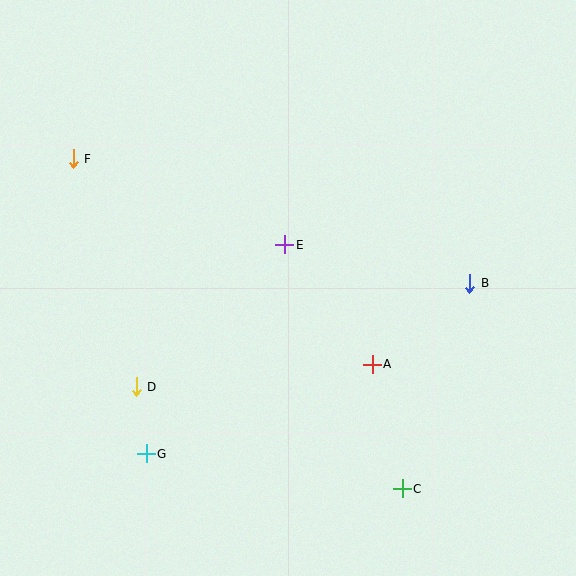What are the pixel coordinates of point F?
Point F is at (73, 159).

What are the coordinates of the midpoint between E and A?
The midpoint between E and A is at (328, 305).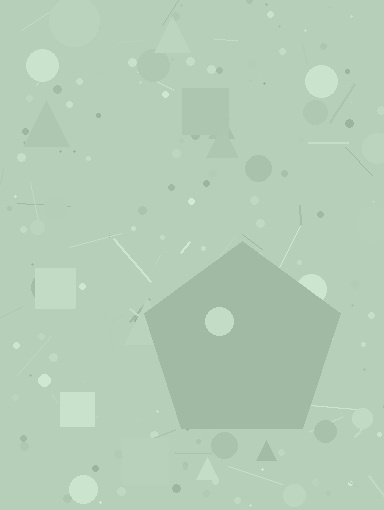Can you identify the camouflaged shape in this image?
The camouflaged shape is a pentagon.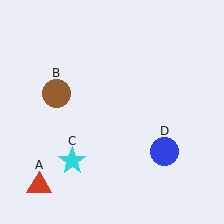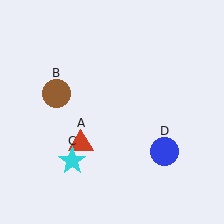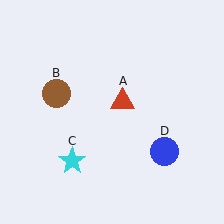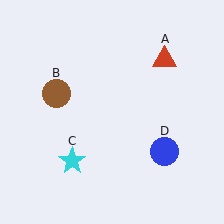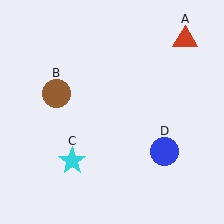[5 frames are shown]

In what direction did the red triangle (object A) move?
The red triangle (object A) moved up and to the right.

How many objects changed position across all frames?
1 object changed position: red triangle (object A).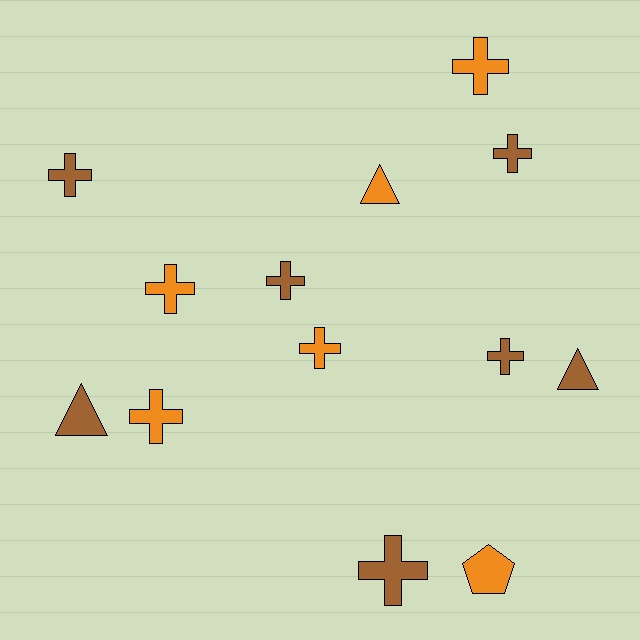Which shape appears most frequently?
Cross, with 9 objects.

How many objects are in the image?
There are 13 objects.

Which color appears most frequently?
Brown, with 7 objects.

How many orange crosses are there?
There are 4 orange crosses.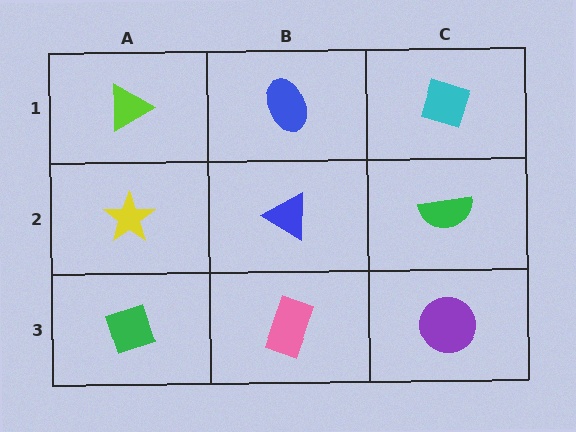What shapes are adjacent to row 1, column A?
A yellow star (row 2, column A), a blue ellipse (row 1, column B).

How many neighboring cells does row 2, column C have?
3.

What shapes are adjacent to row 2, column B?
A blue ellipse (row 1, column B), a pink rectangle (row 3, column B), a yellow star (row 2, column A), a green semicircle (row 2, column C).